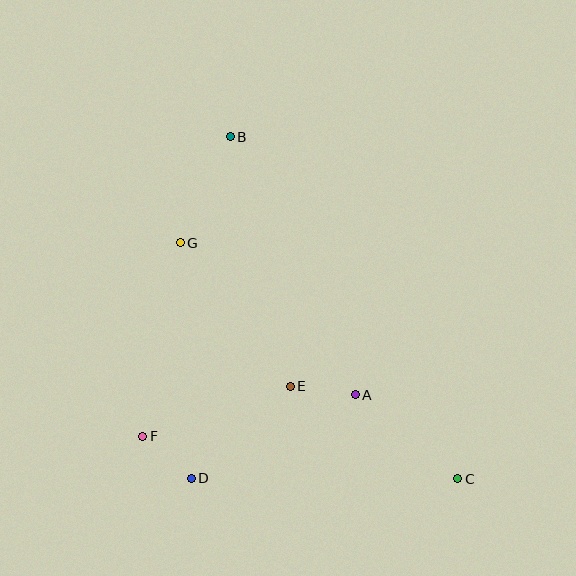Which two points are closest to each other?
Points D and F are closest to each other.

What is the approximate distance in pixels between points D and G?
The distance between D and G is approximately 236 pixels.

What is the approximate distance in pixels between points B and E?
The distance between B and E is approximately 257 pixels.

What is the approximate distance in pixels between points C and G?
The distance between C and G is approximately 364 pixels.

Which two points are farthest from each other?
Points B and C are farthest from each other.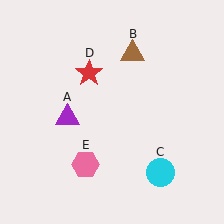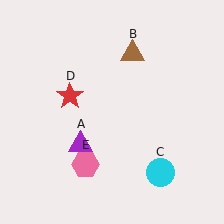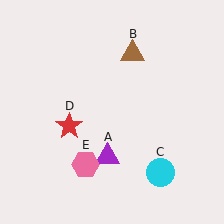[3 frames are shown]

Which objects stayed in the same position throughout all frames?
Brown triangle (object B) and cyan circle (object C) and pink hexagon (object E) remained stationary.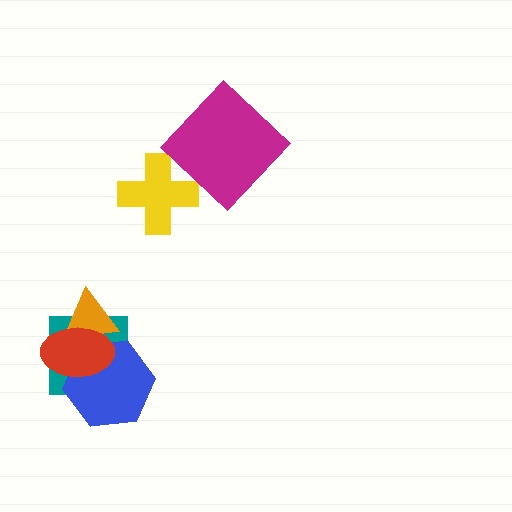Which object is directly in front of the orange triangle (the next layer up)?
The blue hexagon is directly in front of the orange triangle.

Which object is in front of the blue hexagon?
The red ellipse is in front of the blue hexagon.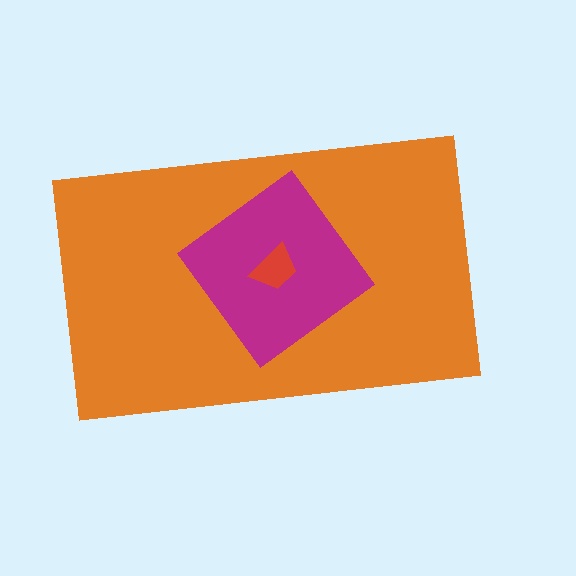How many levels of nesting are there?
3.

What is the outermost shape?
The orange rectangle.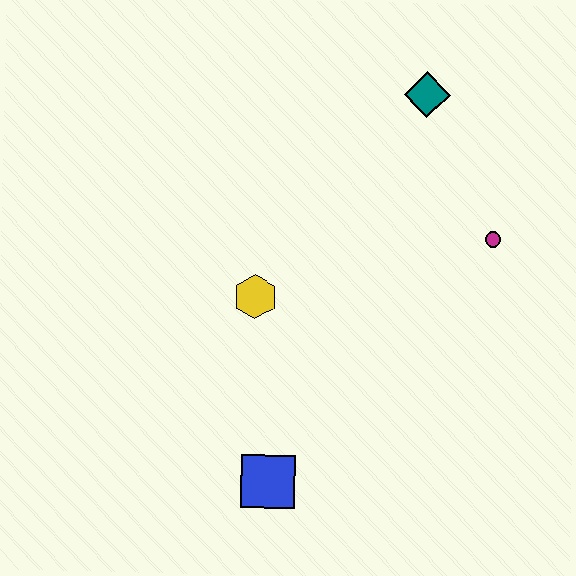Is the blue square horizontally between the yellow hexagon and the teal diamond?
Yes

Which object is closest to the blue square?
The yellow hexagon is closest to the blue square.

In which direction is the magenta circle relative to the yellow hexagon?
The magenta circle is to the right of the yellow hexagon.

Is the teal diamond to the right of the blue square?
Yes